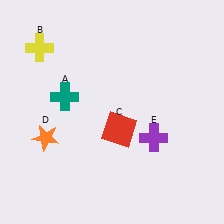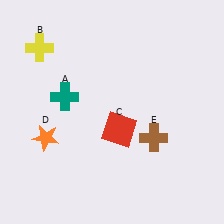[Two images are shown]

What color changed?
The cross (E) changed from purple in Image 1 to brown in Image 2.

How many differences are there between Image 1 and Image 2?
There is 1 difference between the two images.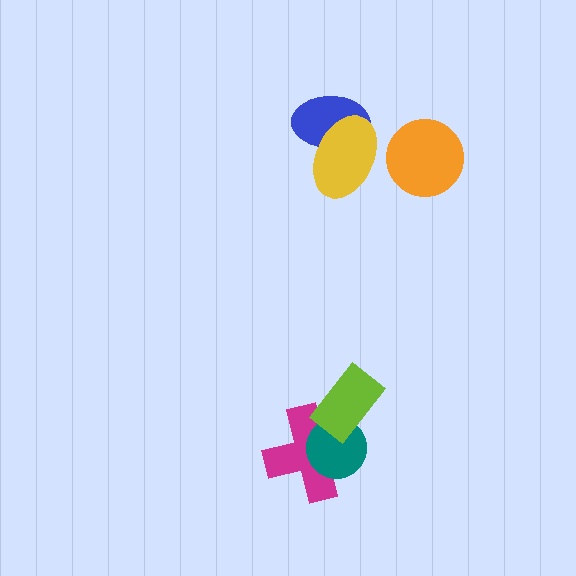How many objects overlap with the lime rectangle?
2 objects overlap with the lime rectangle.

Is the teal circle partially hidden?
Yes, it is partially covered by another shape.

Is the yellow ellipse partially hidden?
No, no other shape covers it.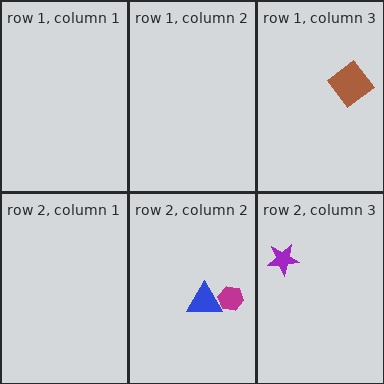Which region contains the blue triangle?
The row 2, column 2 region.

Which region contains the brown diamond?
The row 1, column 3 region.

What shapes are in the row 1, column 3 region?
The brown diamond.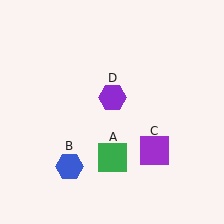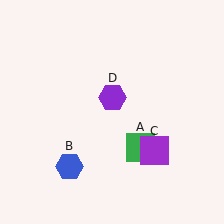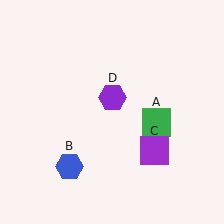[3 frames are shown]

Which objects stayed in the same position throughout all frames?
Blue hexagon (object B) and purple square (object C) and purple hexagon (object D) remained stationary.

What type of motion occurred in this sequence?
The green square (object A) rotated counterclockwise around the center of the scene.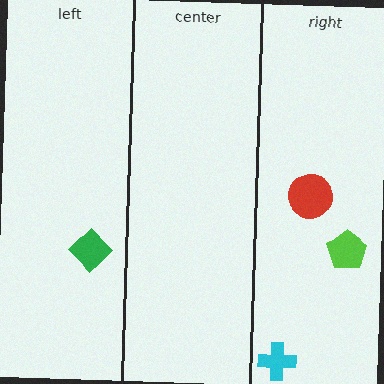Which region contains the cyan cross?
The right region.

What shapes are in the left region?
The green diamond.